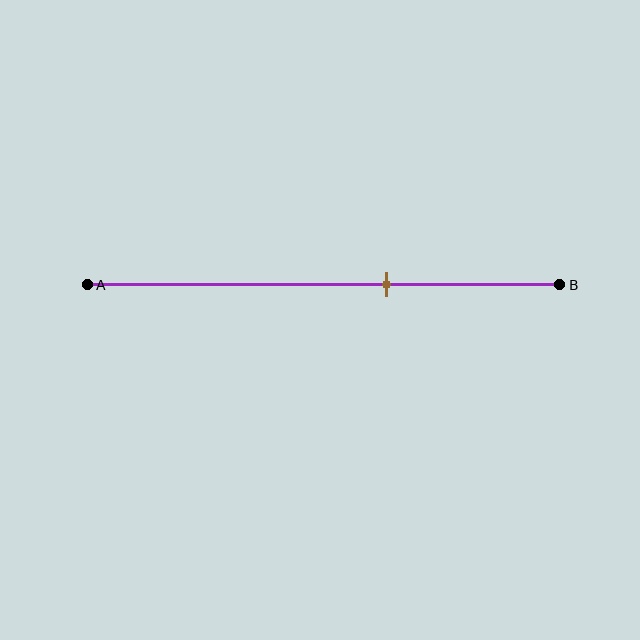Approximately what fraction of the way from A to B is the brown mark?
The brown mark is approximately 65% of the way from A to B.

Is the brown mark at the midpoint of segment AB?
No, the mark is at about 65% from A, not at the 50% midpoint.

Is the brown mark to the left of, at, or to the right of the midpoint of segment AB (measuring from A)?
The brown mark is to the right of the midpoint of segment AB.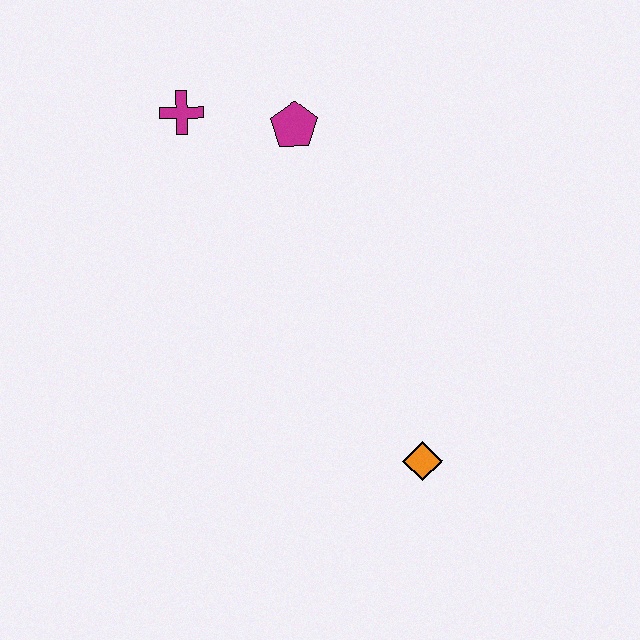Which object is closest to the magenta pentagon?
The magenta cross is closest to the magenta pentagon.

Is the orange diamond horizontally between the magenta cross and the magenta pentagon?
No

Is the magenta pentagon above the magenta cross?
No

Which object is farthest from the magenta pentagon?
The orange diamond is farthest from the magenta pentagon.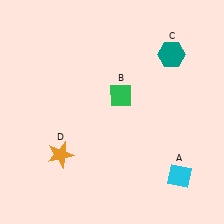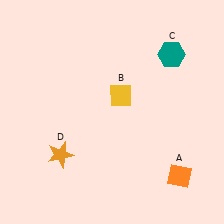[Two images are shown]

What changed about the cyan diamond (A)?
In Image 1, A is cyan. In Image 2, it changed to orange.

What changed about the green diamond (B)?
In Image 1, B is green. In Image 2, it changed to yellow.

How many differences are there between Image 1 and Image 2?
There are 2 differences between the two images.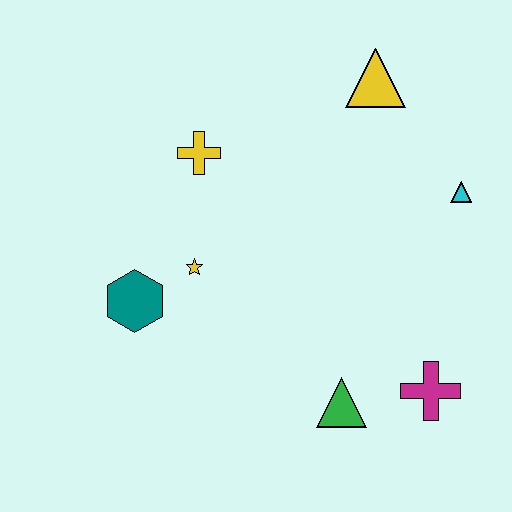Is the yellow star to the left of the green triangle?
Yes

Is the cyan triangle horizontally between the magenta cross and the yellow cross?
No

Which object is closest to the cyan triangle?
The yellow triangle is closest to the cyan triangle.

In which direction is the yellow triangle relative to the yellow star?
The yellow triangle is above the yellow star.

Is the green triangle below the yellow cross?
Yes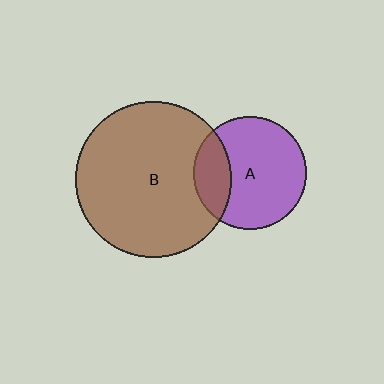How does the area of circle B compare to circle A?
Approximately 1.9 times.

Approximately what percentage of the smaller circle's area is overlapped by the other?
Approximately 25%.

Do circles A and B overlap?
Yes.